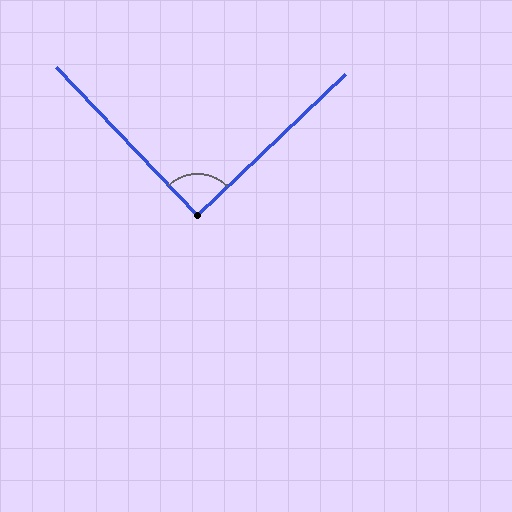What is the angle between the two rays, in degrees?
Approximately 90 degrees.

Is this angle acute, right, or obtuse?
It is approximately a right angle.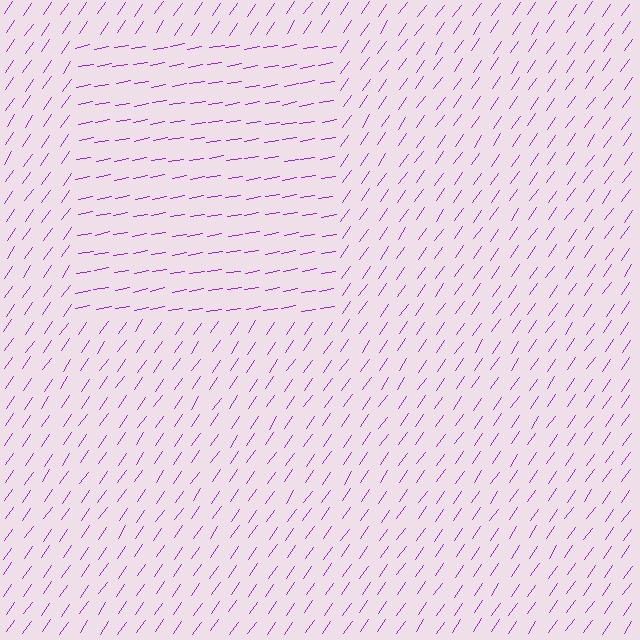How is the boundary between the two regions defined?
The boundary is defined purely by a change in line orientation (approximately 45 degrees difference). All lines are the same color and thickness.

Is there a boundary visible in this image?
Yes, there is a texture boundary formed by a change in line orientation.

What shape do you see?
I see a rectangle.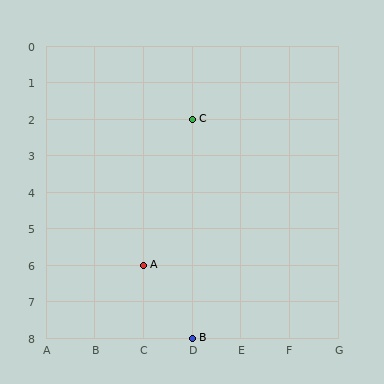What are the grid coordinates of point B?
Point B is at grid coordinates (D, 8).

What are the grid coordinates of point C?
Point C is at grid coordinates (D, 2).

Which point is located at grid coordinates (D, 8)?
Point B is at (D, 8).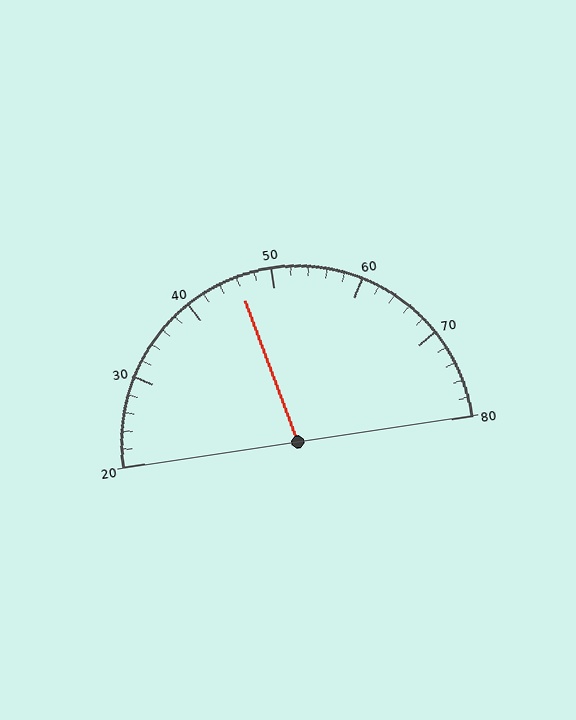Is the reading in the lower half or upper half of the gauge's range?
The reading is in the lower half of the range (20 to 80).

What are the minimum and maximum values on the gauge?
The gauge ranges from 20 to 80.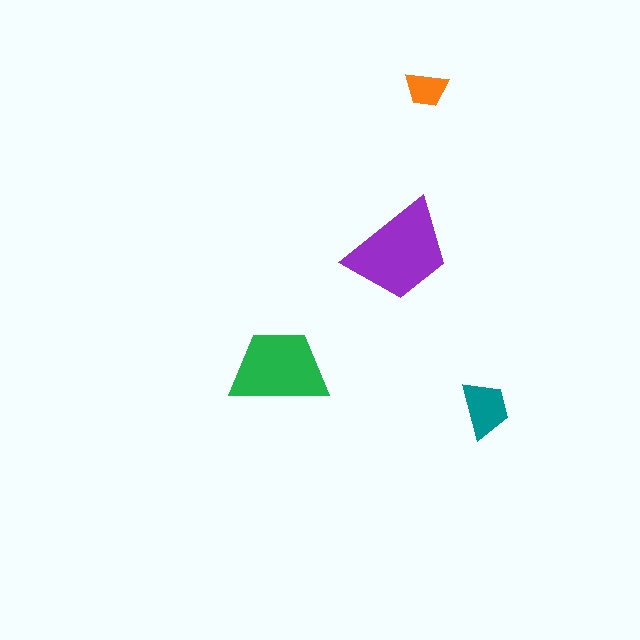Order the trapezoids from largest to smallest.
the purple one, the green one, the teal one, the orange one.